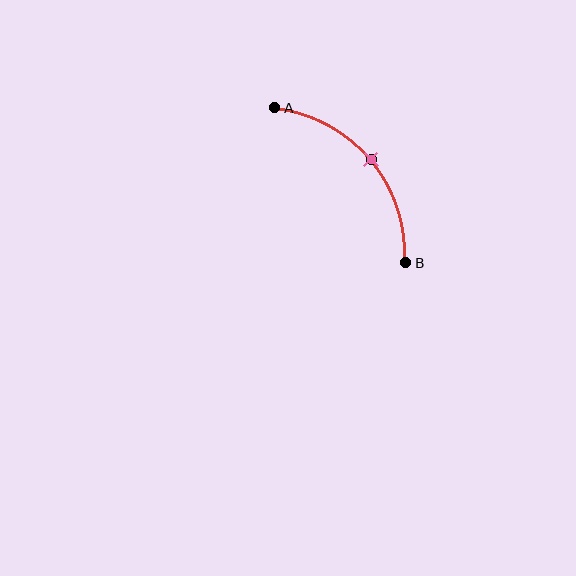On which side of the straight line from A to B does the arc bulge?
The arc bulges above and to the right of the straight line connecting A and B.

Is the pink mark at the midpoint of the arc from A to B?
Yes. The pink mark lies on the arc at equal arc-length from both A and B — it is the arc midpoint.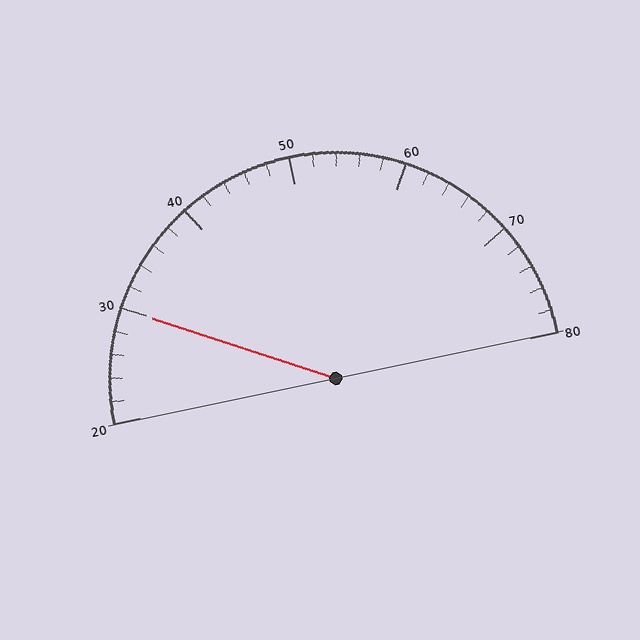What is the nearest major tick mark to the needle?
The nearest major tick mark is 30.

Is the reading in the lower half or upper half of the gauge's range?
The reading is in the lower half of the range (20 to 80).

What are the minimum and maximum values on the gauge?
The gauge ranges from 20 to 80.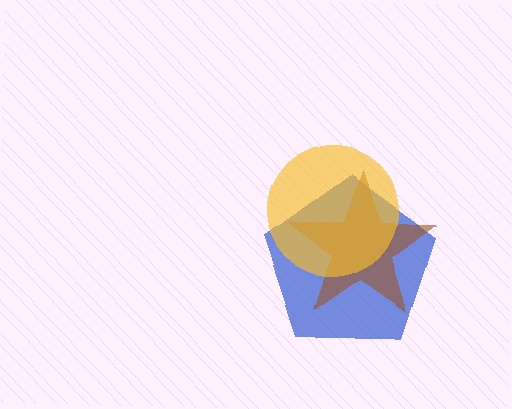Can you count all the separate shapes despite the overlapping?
Yes, there are 3 separate shapes.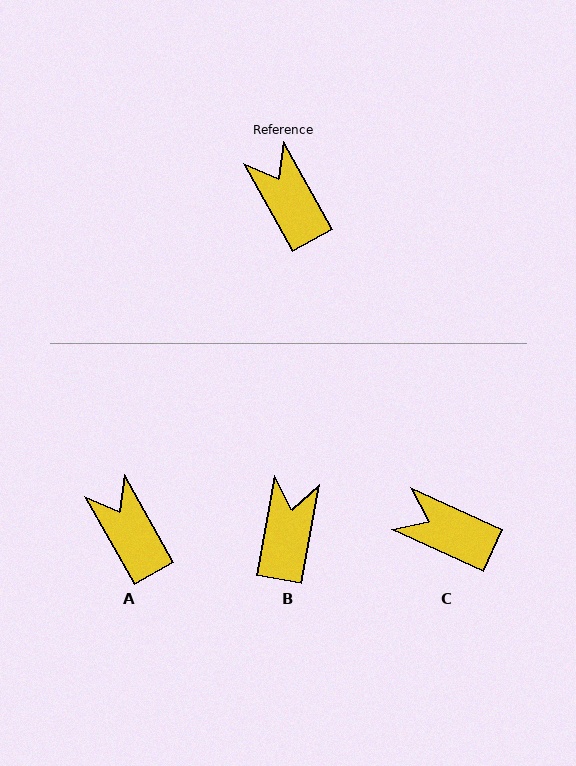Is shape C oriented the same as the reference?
No, it is off by about 36 degrees.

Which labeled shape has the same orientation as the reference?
A.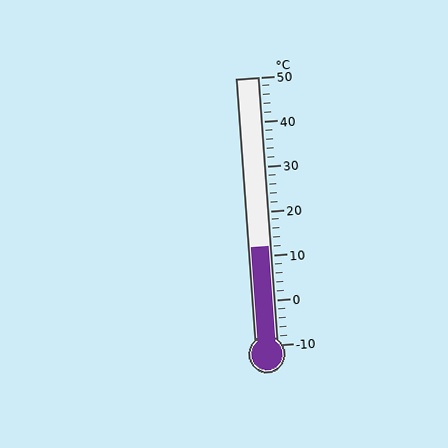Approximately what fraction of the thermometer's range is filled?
The thermometer is filled to approximately 35% of its range.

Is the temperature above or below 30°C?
The temperature is below 30°C.